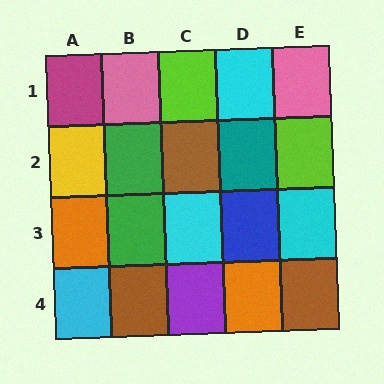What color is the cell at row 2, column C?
Brown.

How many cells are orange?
2 cells are orange.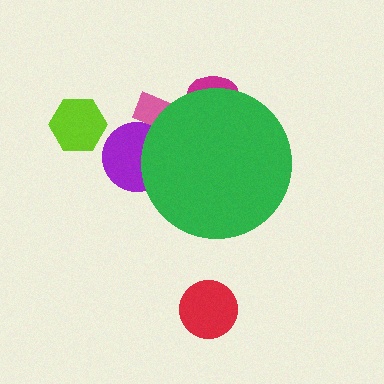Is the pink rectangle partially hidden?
Yes, the pink rectangle is partially hidden behind the green circle.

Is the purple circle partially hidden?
Yes, the purple circle is partially hidden behind the green circle.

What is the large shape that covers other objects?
A green circle.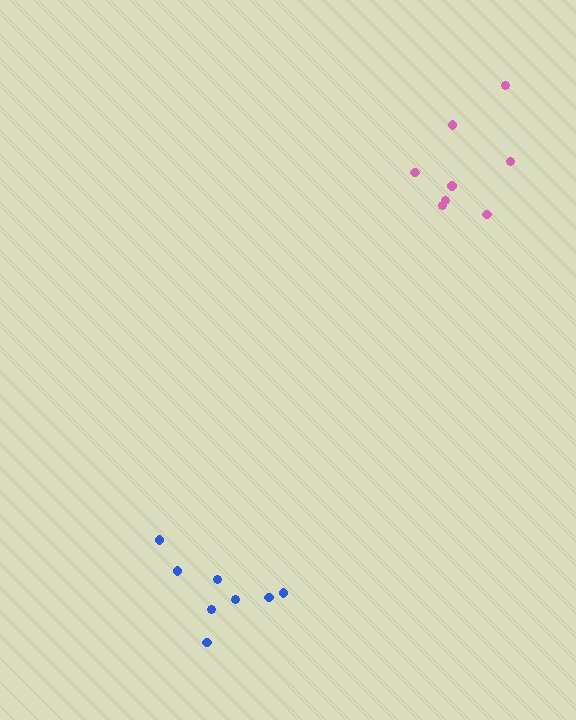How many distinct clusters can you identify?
There are 2 distinct clusters.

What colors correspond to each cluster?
The clusters are colored: blue, pink.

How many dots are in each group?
Group 1: 8 dots, Group 2: 8 dots (16 total).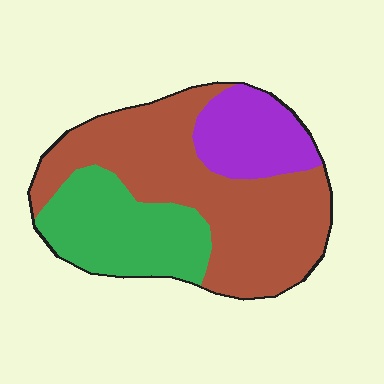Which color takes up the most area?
Brown, at roughly 55%.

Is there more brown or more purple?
Brown.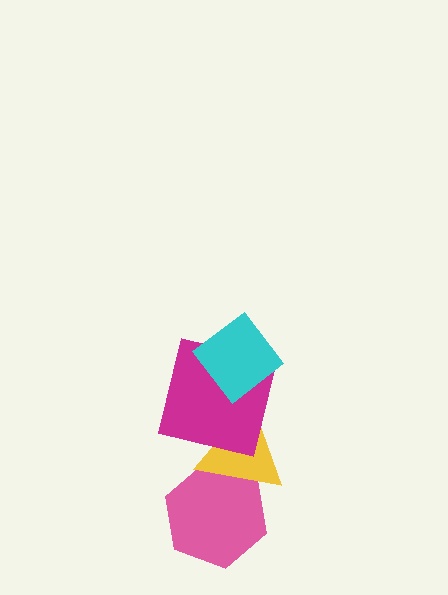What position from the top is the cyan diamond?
The cyan diamond is 1st from the top.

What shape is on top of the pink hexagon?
The yellow triangle is on top of the pink hexagon.